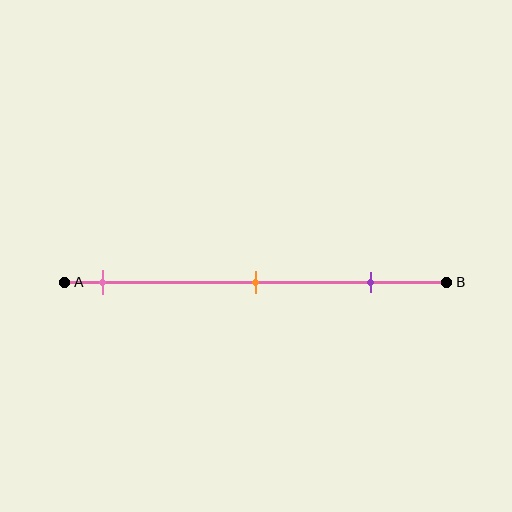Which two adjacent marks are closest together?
The orange and purple marks are the closest adjacent pair.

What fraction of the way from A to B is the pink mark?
The pink mark is approximately 10% (0.1) of the way from A to B.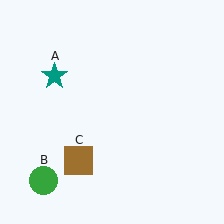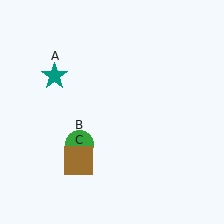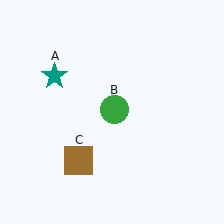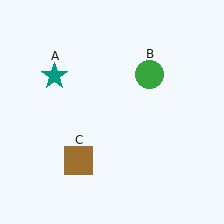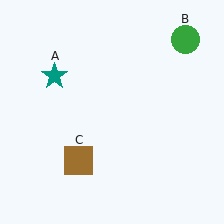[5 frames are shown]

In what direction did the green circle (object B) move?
The green circle (object B) moved up and to the right.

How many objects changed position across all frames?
1 object changed position: green circle (object B).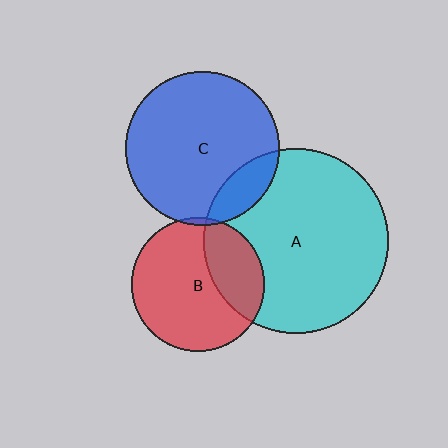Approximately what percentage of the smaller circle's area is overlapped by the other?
Approximately 5%.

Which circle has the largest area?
Circle A (cyan).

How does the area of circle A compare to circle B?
Approximately 1.9 times.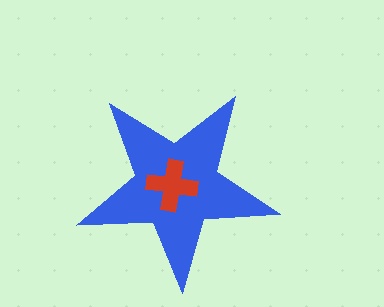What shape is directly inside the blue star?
The red cross.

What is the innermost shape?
The red cross.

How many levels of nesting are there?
2.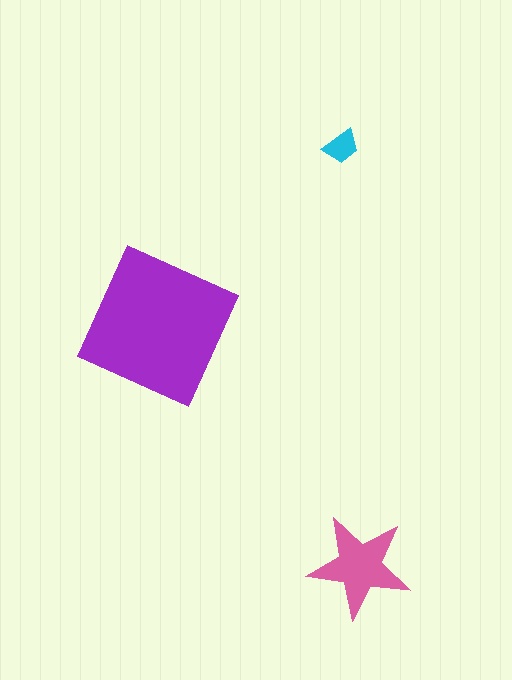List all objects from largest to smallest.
The purple square, the pink star, the cyan trapezoid.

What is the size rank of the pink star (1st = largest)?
2nd.